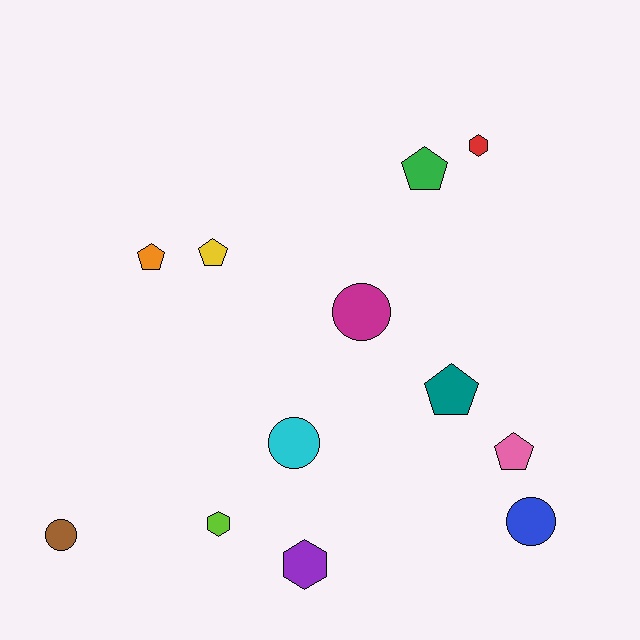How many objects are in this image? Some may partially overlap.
There are 12 objects.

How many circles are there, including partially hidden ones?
There are 4 circles.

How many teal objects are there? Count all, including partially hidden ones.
There is 1 teal object.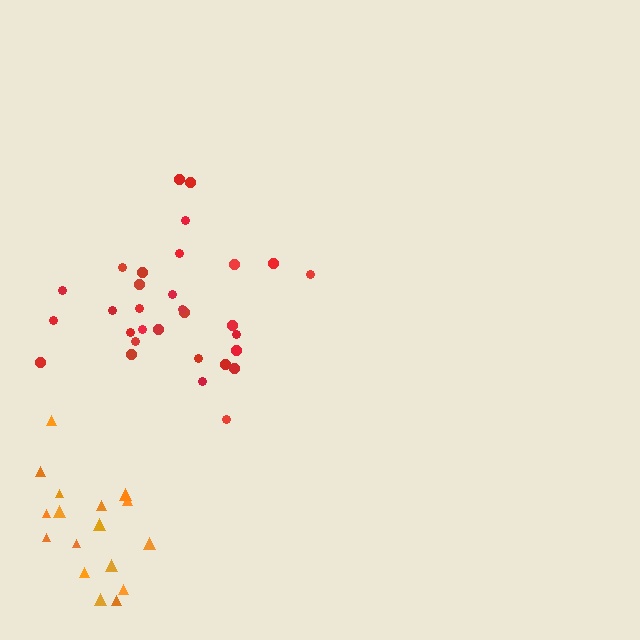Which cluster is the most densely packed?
Orange.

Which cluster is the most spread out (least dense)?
Red.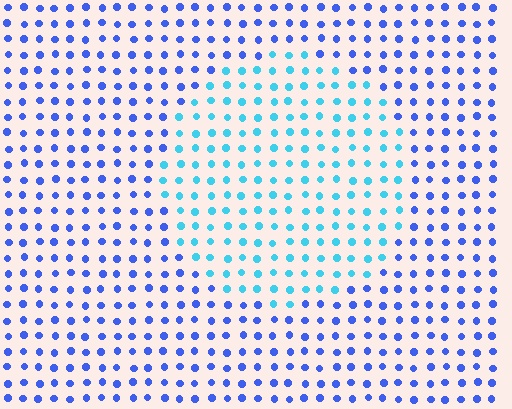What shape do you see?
I see a circle.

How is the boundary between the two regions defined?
The boundary is defined purely by a slight shift in hue (about 40 degrees). Spacing, size, and orientation are identical on both sides.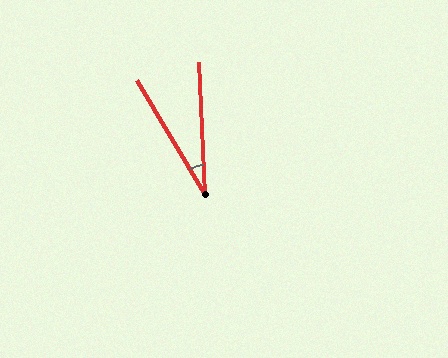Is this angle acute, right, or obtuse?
It is acute.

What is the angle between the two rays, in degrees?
Approximately 28 degrees.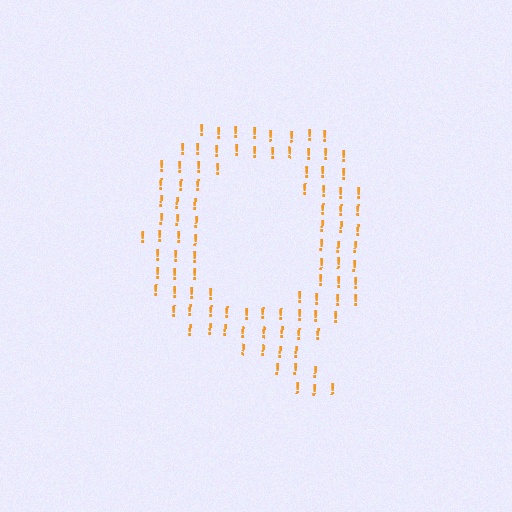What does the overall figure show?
The overall figure shows the letter Q.